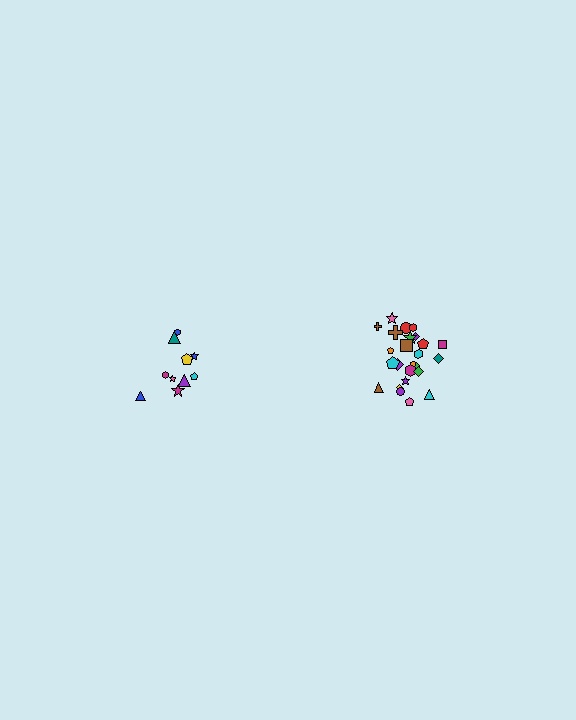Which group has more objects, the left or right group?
The right group.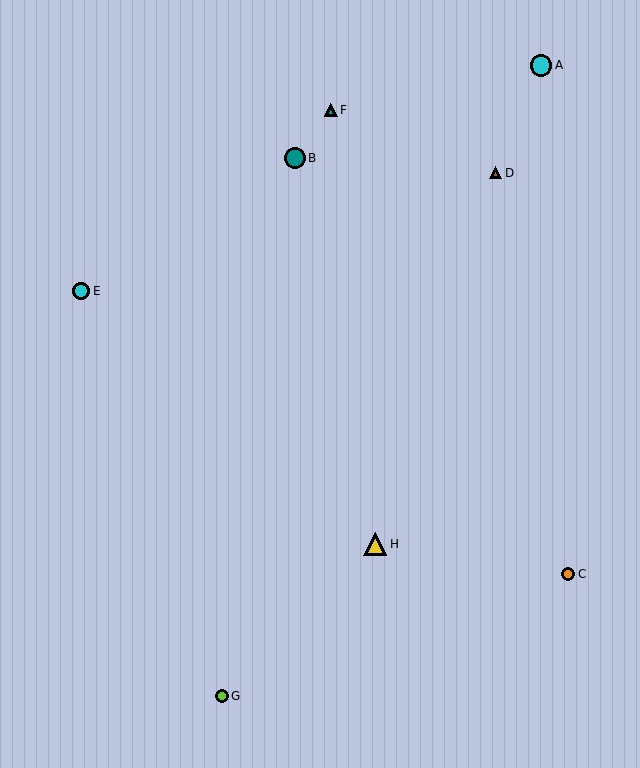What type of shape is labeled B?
Shape B is a teal circle.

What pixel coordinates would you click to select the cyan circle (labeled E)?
Click at (81, 291) to select the cyan circle E.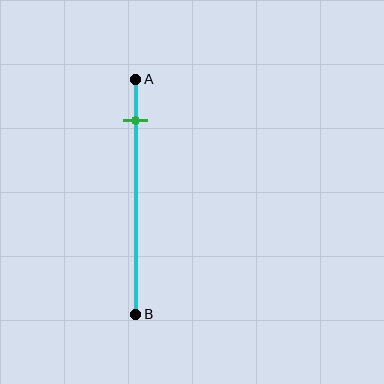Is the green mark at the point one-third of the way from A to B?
No, the mark is at about 20% from A, not at the 33% one-third point.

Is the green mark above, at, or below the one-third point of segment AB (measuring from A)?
The green mark is above the one-third point of segment AB.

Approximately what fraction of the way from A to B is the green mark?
The green mark is approximately 20% of the way from A to B.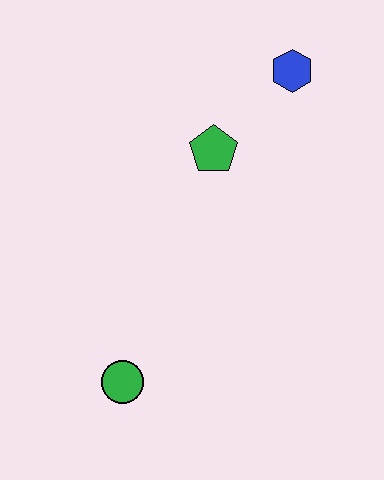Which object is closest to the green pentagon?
The blue hexagon is closest to the green pentagon.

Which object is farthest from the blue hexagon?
The green circle is farthest from the blue hexagon.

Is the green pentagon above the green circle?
Yes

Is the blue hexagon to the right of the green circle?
Yes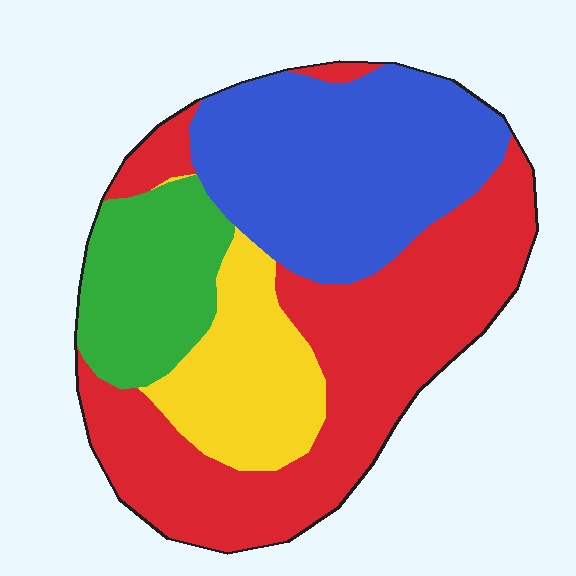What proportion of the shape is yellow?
Yellow takes up about one sixth (1/6) of the shape.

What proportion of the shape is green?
Green covers about 15% of the shape.